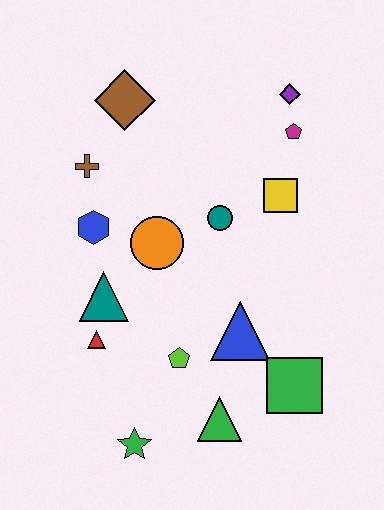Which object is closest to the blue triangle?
The lime pentagon is closest to the blue triangle.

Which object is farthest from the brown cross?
The green square is farthest from the brown cross.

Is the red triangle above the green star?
Yes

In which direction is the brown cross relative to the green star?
The brown cross is above the green star.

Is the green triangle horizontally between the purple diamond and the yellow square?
No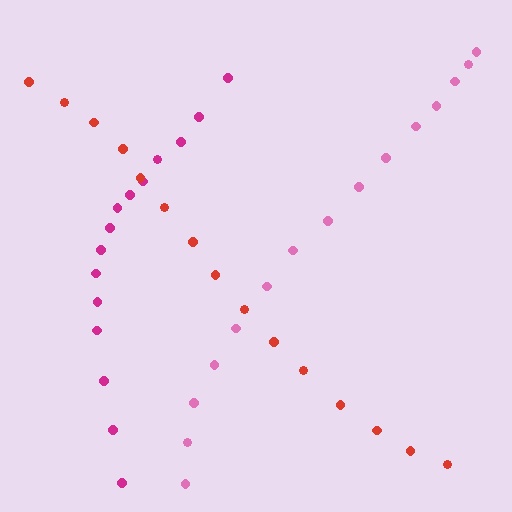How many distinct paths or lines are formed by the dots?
There are 3 distinct paths.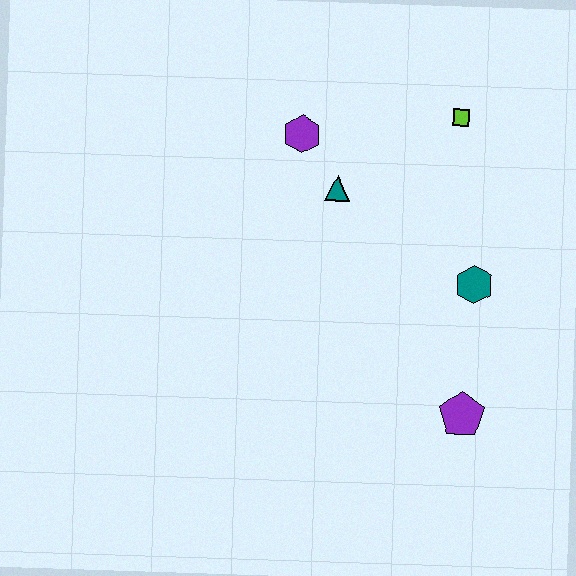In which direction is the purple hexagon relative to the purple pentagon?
The purple hexagon is above the purple pentagon.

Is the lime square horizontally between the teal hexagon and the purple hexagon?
Yes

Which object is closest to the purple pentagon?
The teal hexagon is closest to the purple pentagon.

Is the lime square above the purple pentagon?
Yes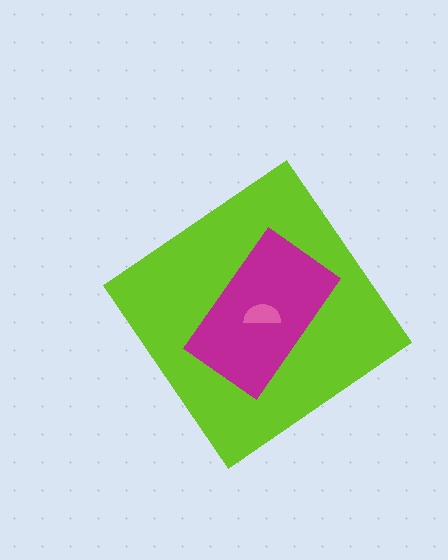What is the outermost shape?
The lime diamond.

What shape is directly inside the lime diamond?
The magenta rectangle.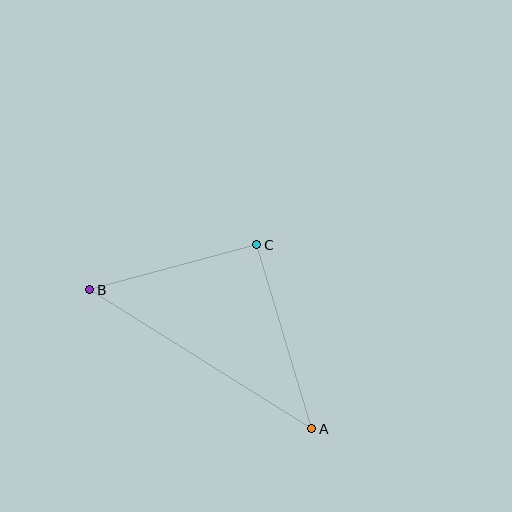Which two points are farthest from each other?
Points A and B are farthest from each other.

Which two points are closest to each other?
Points B and C are closest to each other.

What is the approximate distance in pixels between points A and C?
The distance between A and C is approximately 192 pixels.